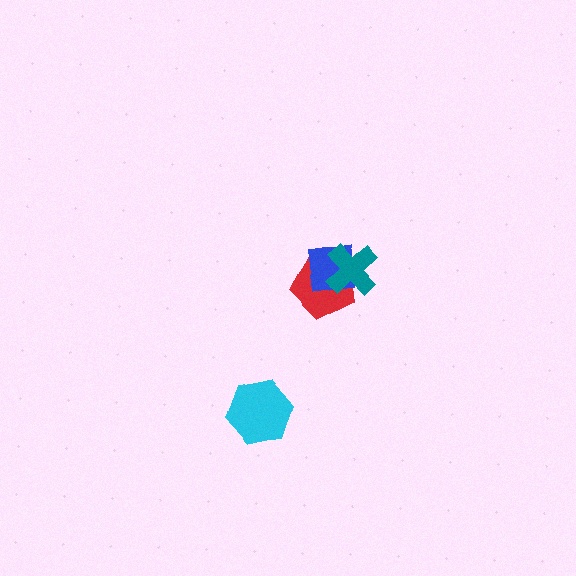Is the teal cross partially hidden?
No, no other shape covers it.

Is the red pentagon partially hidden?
Yes, it is partially covered by another shape.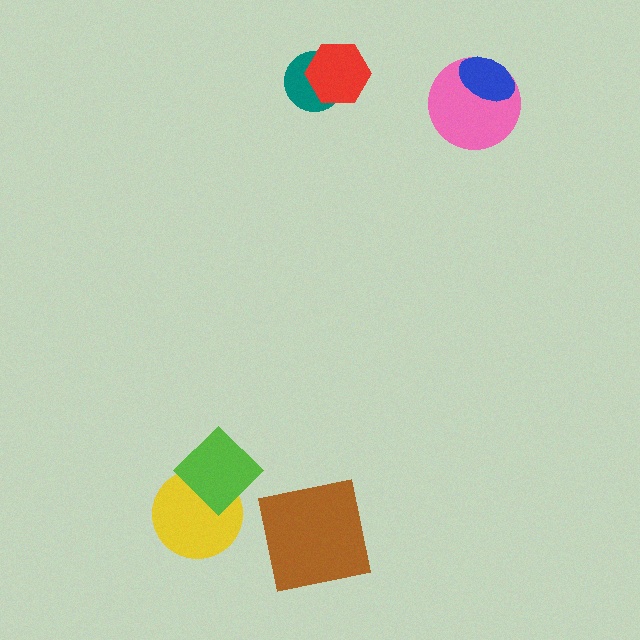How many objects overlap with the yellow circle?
1 object overlaps with the yellow circle.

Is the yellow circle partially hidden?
Yes, it is partially covered by another shape.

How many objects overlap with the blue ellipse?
1 object overlaps with the blue ellipse.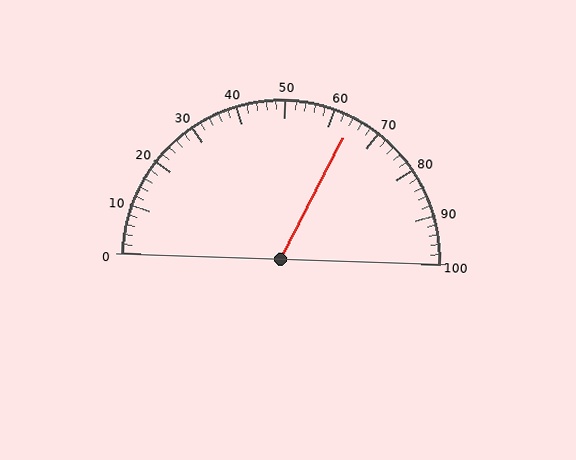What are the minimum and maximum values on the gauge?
The gauge ranges from 0 to 100.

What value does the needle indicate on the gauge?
The needle indicates approximately 64.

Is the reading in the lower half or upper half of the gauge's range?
The reading is in the upper half of the range (0 to 100).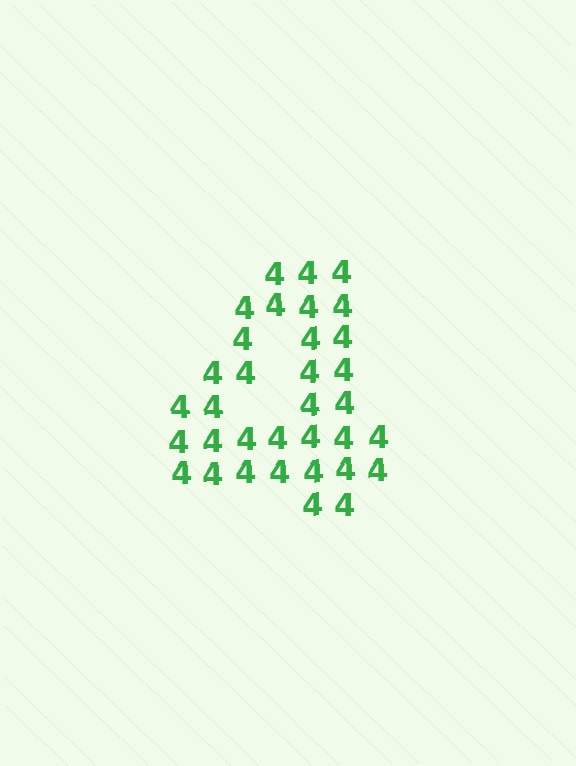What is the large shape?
The large shape is the digit 4.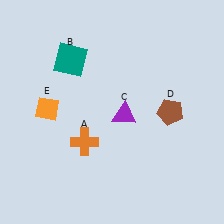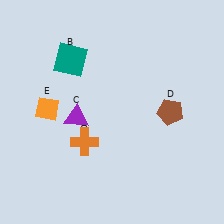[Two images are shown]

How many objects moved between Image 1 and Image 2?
1 object moved between the two images.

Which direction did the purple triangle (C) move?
The purple triangle (C) moved left.